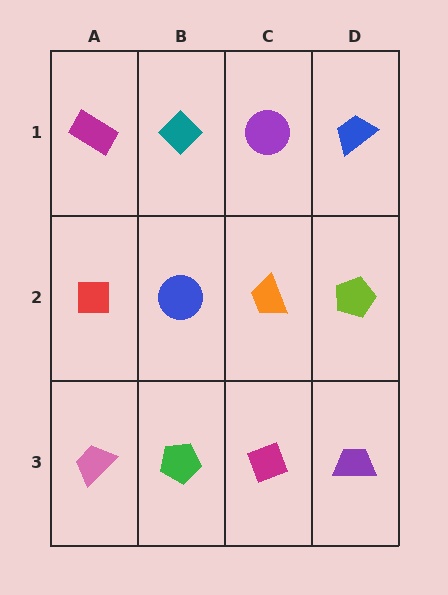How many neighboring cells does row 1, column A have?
2.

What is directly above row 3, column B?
A blue circle.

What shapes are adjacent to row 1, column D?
A lime pentagon (row 2, column D), a purple circle (row 1, column C).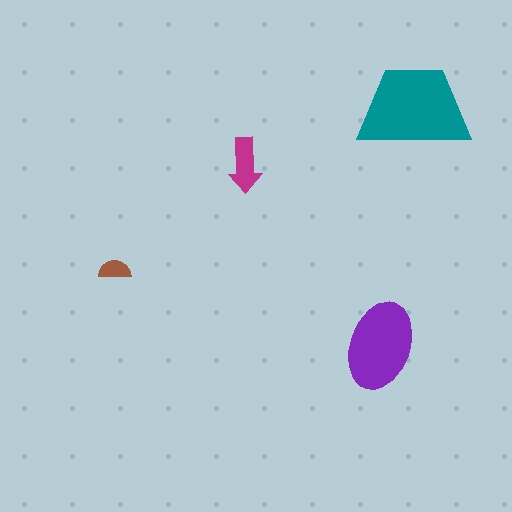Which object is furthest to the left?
The brown semicircle is leftmost.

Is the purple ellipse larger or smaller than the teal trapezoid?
Smaller.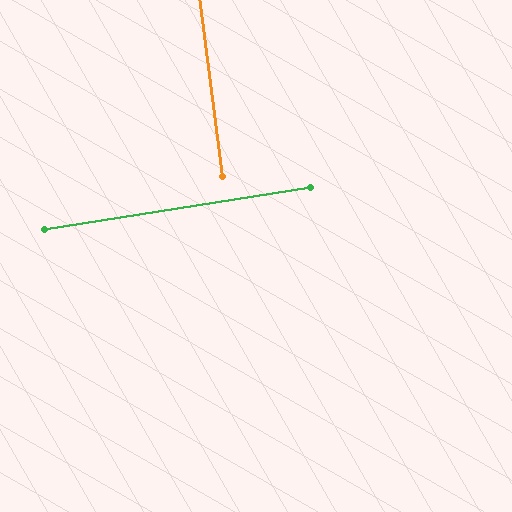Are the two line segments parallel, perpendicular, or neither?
Perpendicular — they meet at approximately 88°.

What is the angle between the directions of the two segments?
Approximately 88 degrees.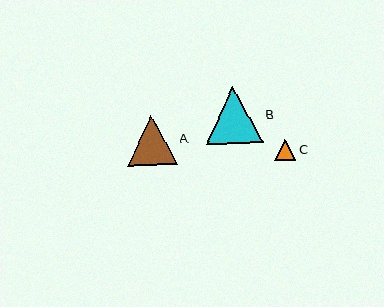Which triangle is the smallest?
Triangle C is the smallest with a size of approximately 21 pixels.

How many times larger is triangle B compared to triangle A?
Triangle B is approximately 1.1 times the size of triangle A.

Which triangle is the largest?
Triangle B is the largest with a size of approximately 57 pixels.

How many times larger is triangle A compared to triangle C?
Triangle A is approximately 2.4 times the size of triangle C.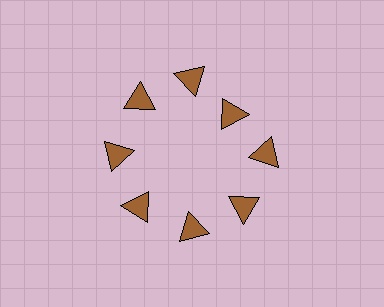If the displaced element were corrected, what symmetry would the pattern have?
It would have 8-fold rotational symmetry — the pattern would map onto itself every 45 degrees.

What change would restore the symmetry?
The symmetry would be restored by moving it outward, back onto the ring so that all 8 triangles sit at equal angles and equal distance from the center.